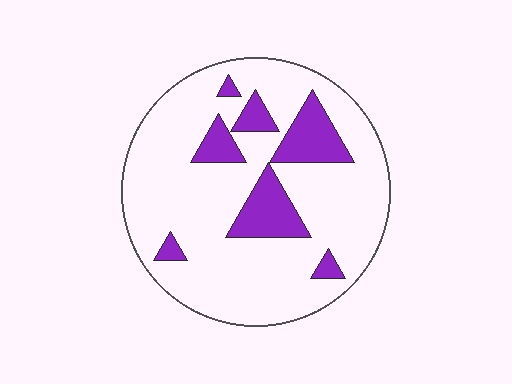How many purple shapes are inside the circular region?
7.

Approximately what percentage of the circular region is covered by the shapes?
Approximately 20%.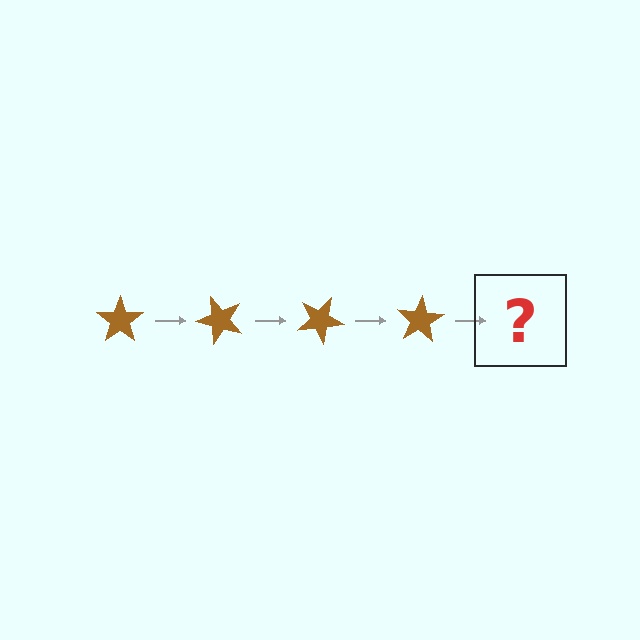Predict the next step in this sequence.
The next step is a brown star rotated 200 degrees.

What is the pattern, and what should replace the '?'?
The pattern is that the star rotates 50 degrees each step. The '?' should be a brown star rotated 200 degrees.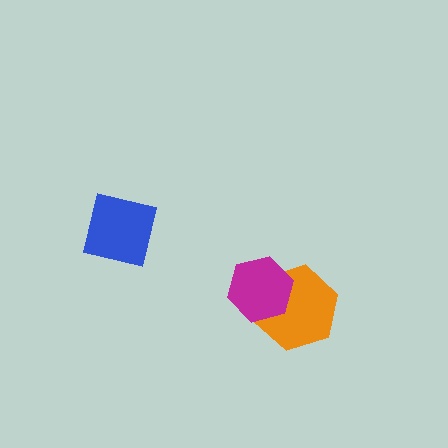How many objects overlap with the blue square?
0 objects overlap with the blue square.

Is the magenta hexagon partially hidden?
No, no other shape covers it.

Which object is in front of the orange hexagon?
The magenta hexagon is in front of the orange hexagon.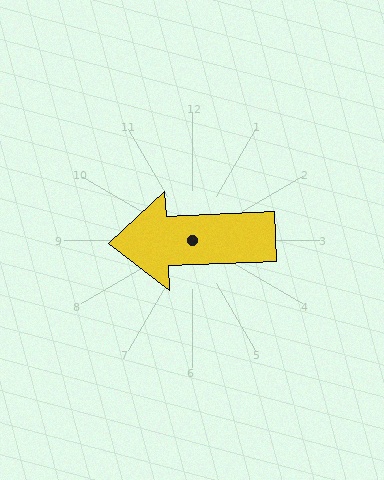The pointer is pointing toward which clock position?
Roughly 9 o'clock.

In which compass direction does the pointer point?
West.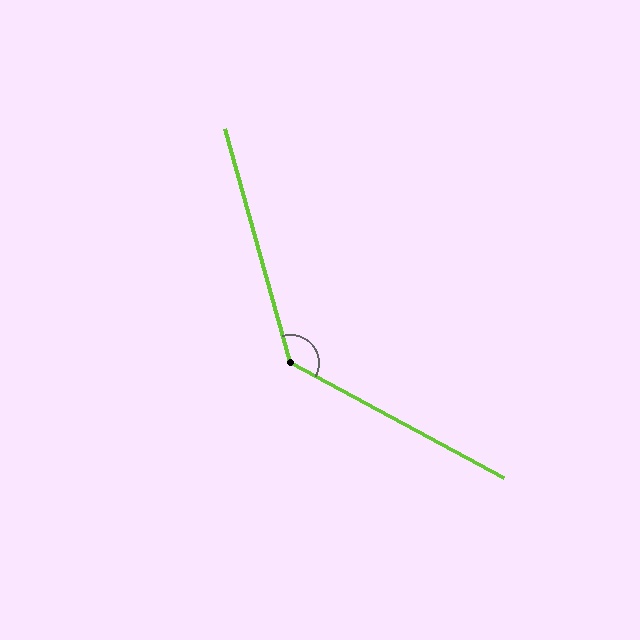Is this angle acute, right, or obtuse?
It is obtuse.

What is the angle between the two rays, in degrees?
Approximately 134 degrees.